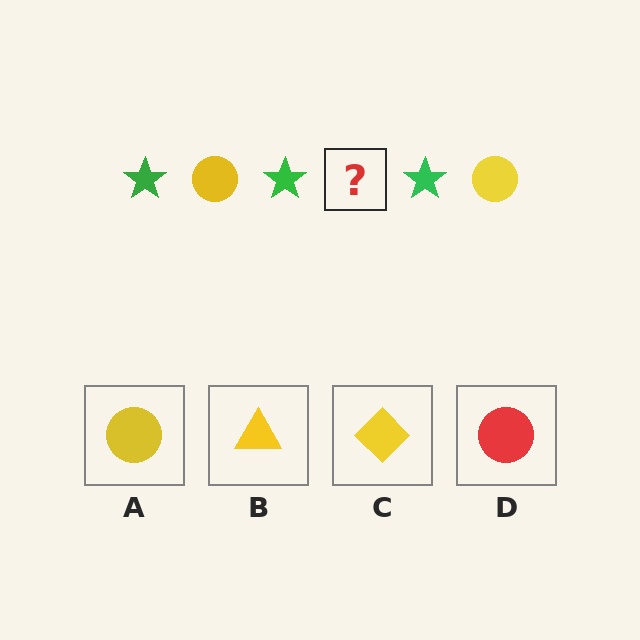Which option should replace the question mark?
Option A.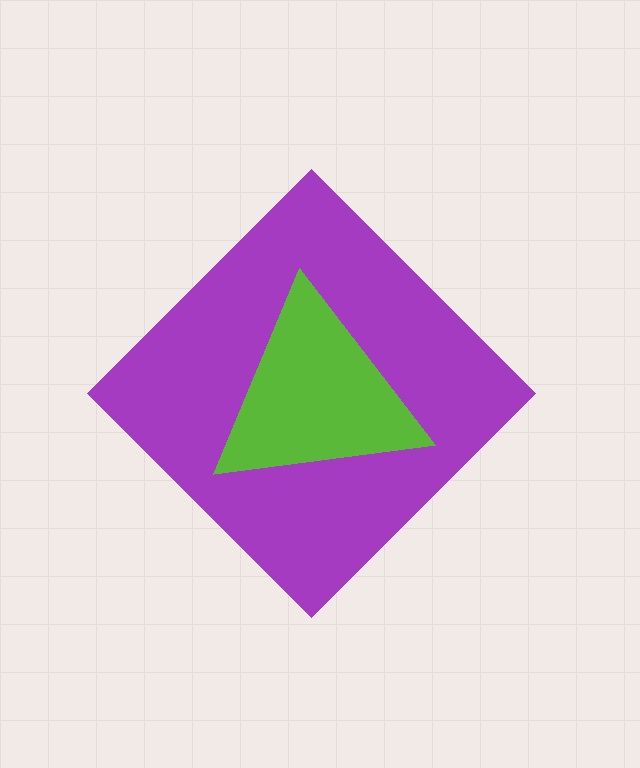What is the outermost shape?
The purple diamond.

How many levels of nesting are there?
2.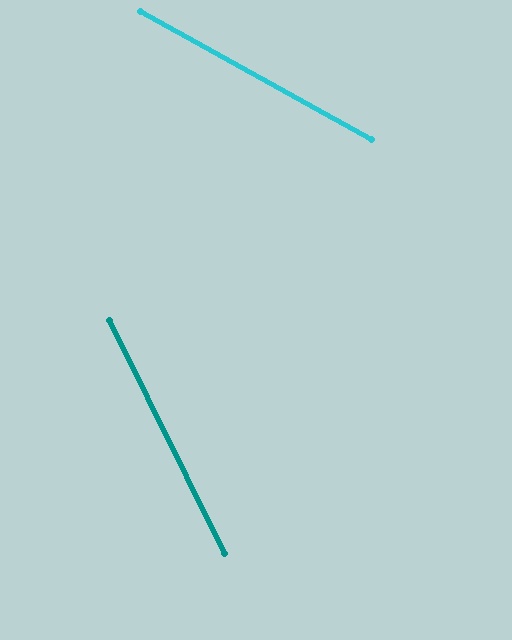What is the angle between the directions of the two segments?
Approximately 35 degrees.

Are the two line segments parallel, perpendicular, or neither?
Neither parallel nor perpendicular — they differ by about 35°.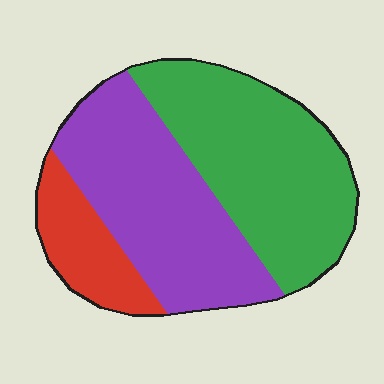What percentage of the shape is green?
Green covers 44% of the shape.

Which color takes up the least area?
Red, at roughly 15%.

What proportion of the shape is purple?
Purple takes up about two fifths (2/5) of the shape.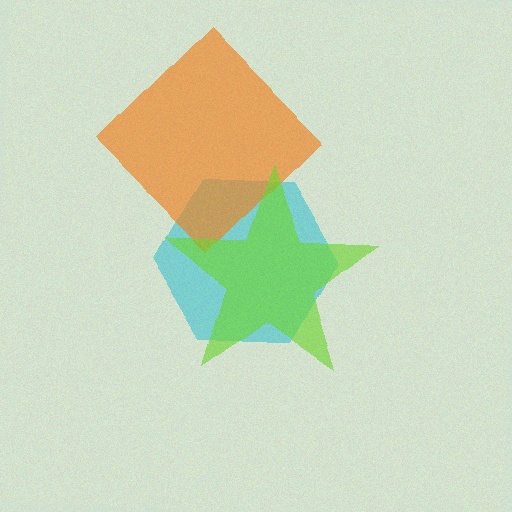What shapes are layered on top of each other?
The layered shapes are: a cyan hexagon, an orange diamond, a lime star.